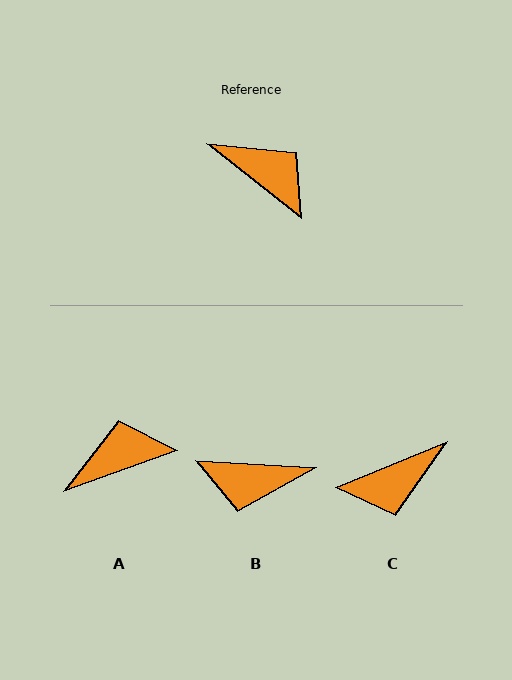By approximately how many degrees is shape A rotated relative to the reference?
Approximately 58 degrees counter-clockwise.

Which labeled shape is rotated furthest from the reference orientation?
B, about 145 degrees away.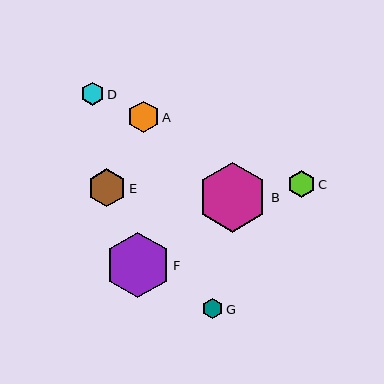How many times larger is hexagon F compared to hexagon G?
Hexagon F is approximately 3.2 times the size of hexagon G.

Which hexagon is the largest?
Hexagon B is the largest with a size of approximately 70 pixels.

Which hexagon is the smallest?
Hexagon G is the smallest with a size of approximately 20 pixels.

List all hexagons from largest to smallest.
From largest to smallest: B, F, E, A, C, D, G.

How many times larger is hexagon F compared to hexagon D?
Hexagon F is approximately 2.8 times the size of hexagon D.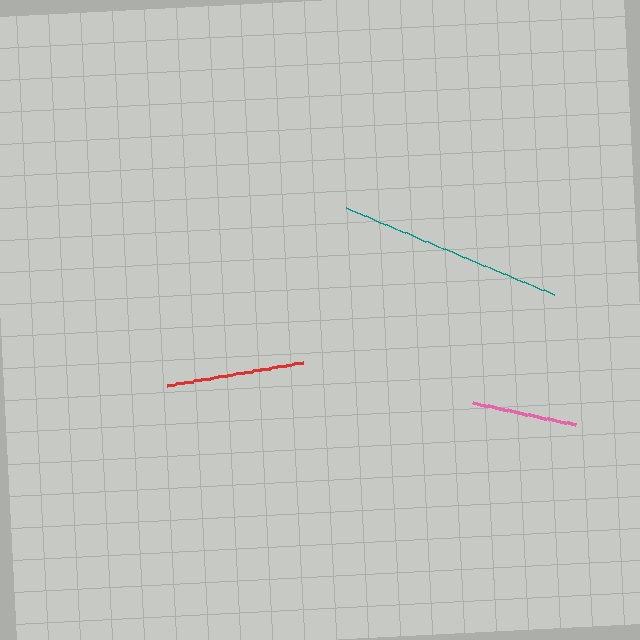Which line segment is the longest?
The teal line is the longest at approximately 225 pixels.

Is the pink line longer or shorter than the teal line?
The teal line is longer than the pink line.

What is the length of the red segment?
The red segment is approximately 137 pixels long.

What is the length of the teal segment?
The teal segment is approximately 225 pixels long.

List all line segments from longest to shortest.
From longest to shortest: teal, red, pink.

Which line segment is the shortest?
The pink line is the shortest at approximately 105 pixels.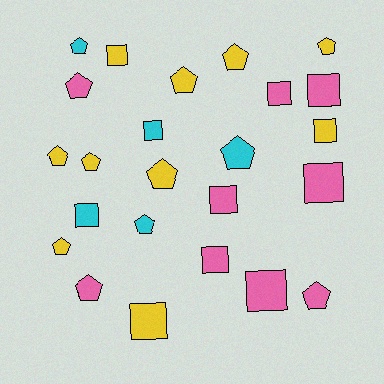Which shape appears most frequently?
Pentagon, with 13 objects.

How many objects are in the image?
There are 24 objects.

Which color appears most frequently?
Yellow, with 10 objects.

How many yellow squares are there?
There are 3 yellow squares.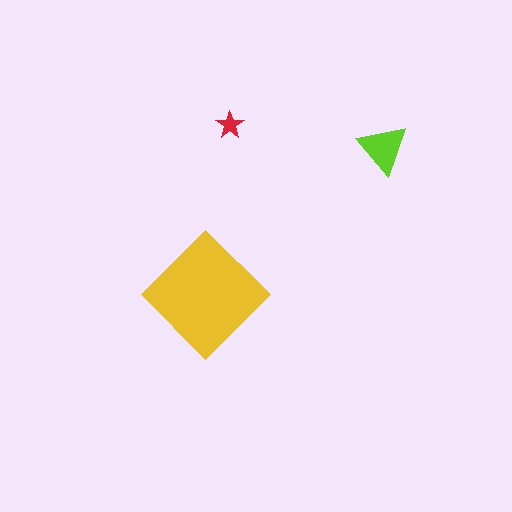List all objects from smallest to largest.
The red star, the lime triangle, the yellow diamond.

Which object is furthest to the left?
The yellow diamond is leftmost.